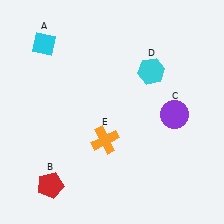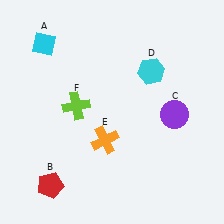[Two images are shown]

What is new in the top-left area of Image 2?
A lime cross (F) was added in the top-left area of Image 2.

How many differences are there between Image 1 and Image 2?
There is 1 difference between the two images.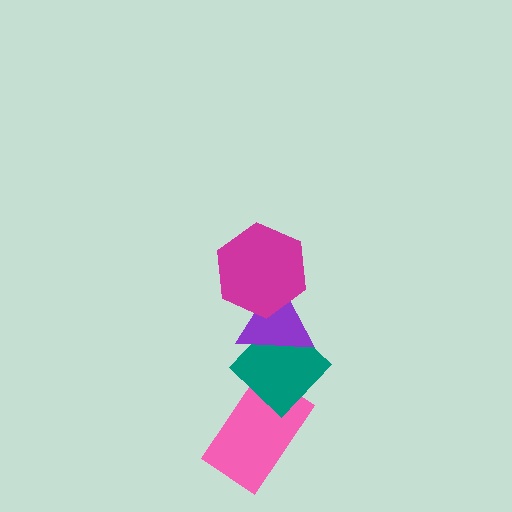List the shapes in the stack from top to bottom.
From top to bottom: the magenta hexagon, the purple triangle, the teal diamond, the pink rectangle.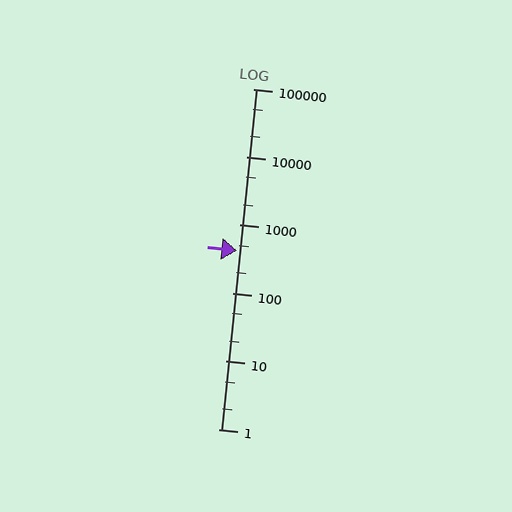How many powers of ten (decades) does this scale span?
The scale spans 5 decades, from 1 to 100000.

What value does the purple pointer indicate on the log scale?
The pointer indicates approximately 420.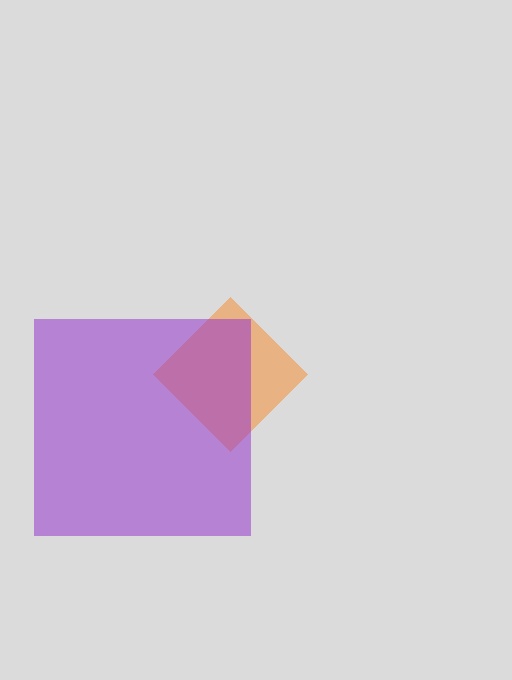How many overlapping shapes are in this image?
There are 2 overlapping shapes in the image.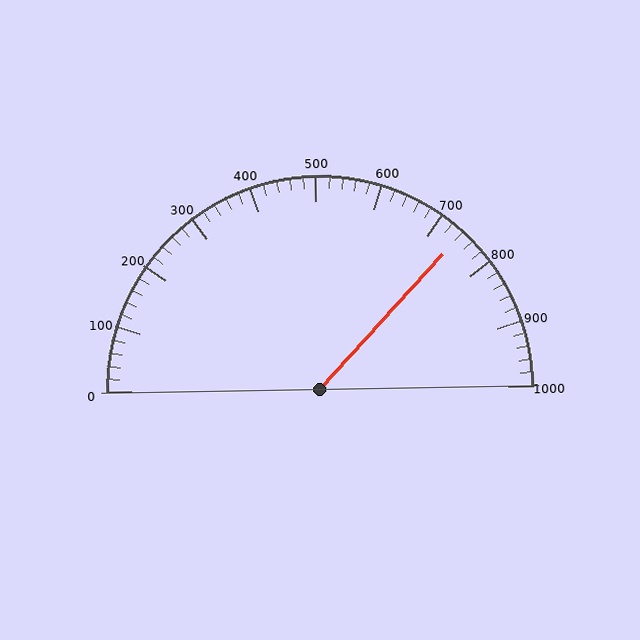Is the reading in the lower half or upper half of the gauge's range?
The reading is in the upper half of the range (0 to 1000).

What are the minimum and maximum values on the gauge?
The gauge ranges from 0 to 1000.